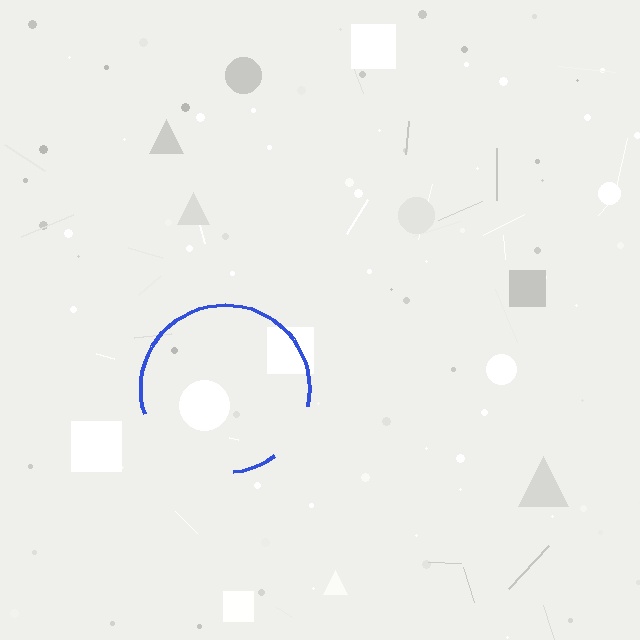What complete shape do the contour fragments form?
The contour fragments form a circle.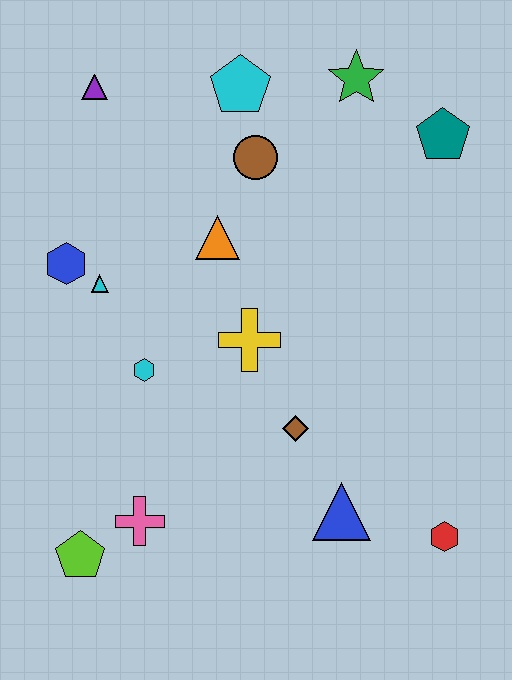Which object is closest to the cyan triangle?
The blue hexagon is closest to the cyan triangle.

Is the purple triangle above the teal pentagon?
Yes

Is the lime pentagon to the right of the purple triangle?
No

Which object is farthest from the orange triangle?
The red hexagon is farthest from the orange triangle.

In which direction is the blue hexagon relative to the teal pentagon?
The blue hexagon is to the left of the teal pentagon.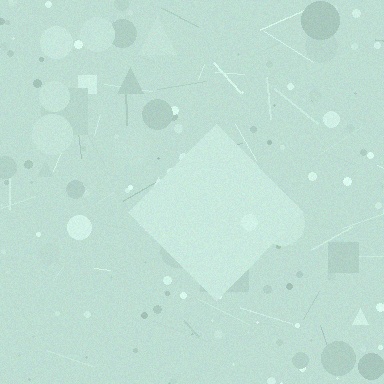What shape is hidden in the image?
A diamond is hidden in the image.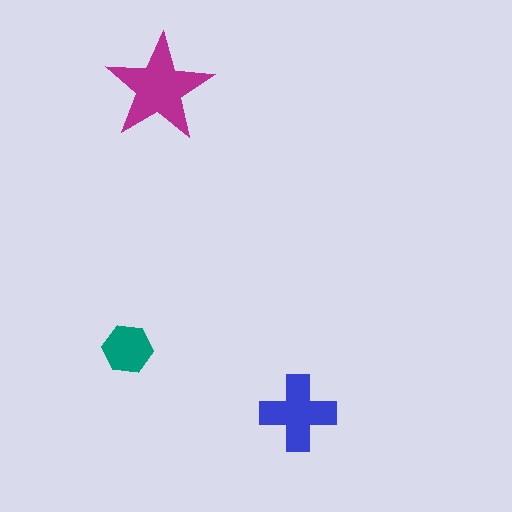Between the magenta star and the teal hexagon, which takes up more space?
The magenta star.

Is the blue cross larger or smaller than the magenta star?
Smaller.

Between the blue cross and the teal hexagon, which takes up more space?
The blue cross.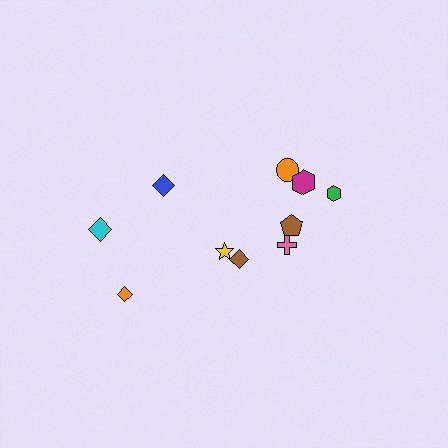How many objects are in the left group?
There are 4 objects.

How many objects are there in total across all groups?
There are 10 objects.